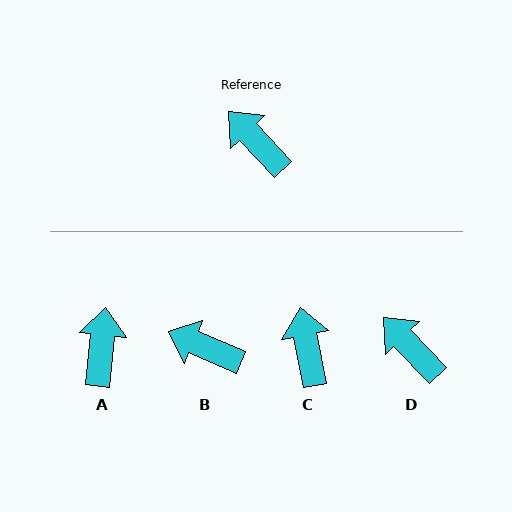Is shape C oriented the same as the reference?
No, it is off by about 33 degrees.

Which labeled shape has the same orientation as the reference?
D.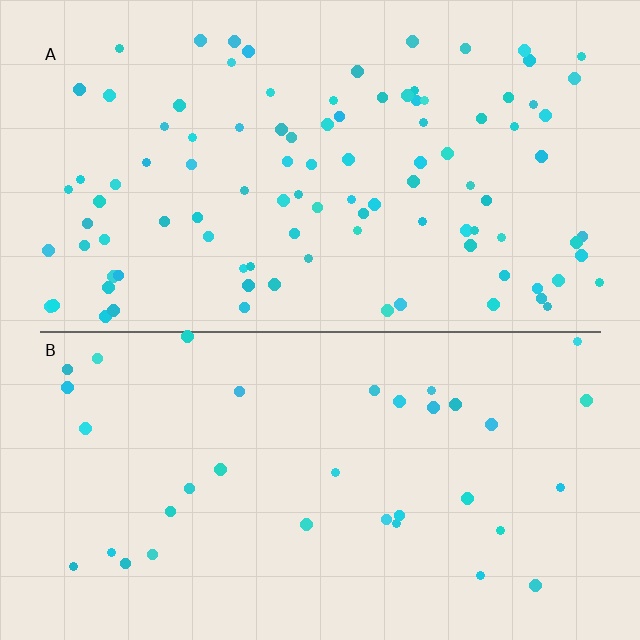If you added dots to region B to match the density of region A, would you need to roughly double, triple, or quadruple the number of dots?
Approximately triple.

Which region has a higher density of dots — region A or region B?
A (the top).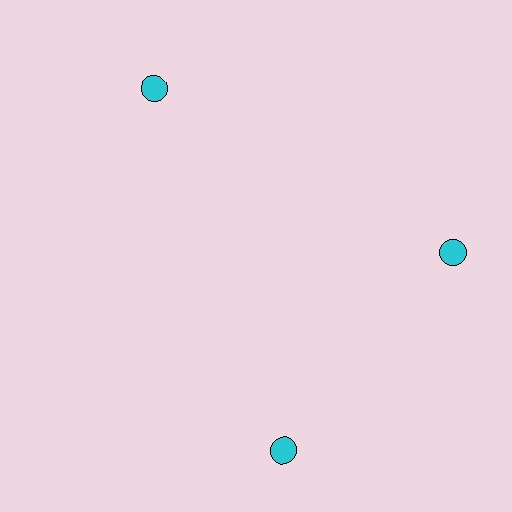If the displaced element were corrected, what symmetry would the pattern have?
It would have 3-fold rotational symmetry — the pattern would map onto itself every 120 degrees.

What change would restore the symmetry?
The symmetry would be restored by rotating it back into even spacing with its neighbors so that all 3 circles sit at equal angles and equal distance from the center.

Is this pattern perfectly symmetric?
No. The 3 cyan circles are arranged in a ring, but one element near the 7 o'clock position is rotated out of alignment along the ring, breaking the 3-fold rotational symmetry.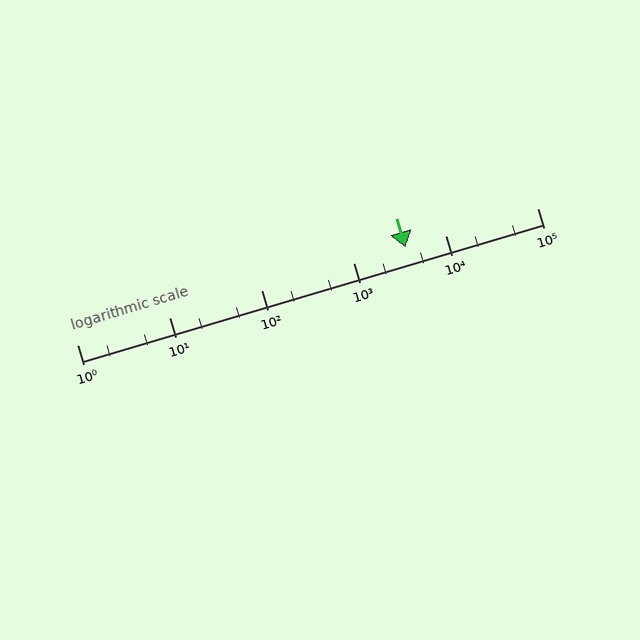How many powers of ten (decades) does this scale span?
The scale spans 5 decades, from 1 to 100000.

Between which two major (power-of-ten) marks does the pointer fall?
The pointer is between 1000 and 10000.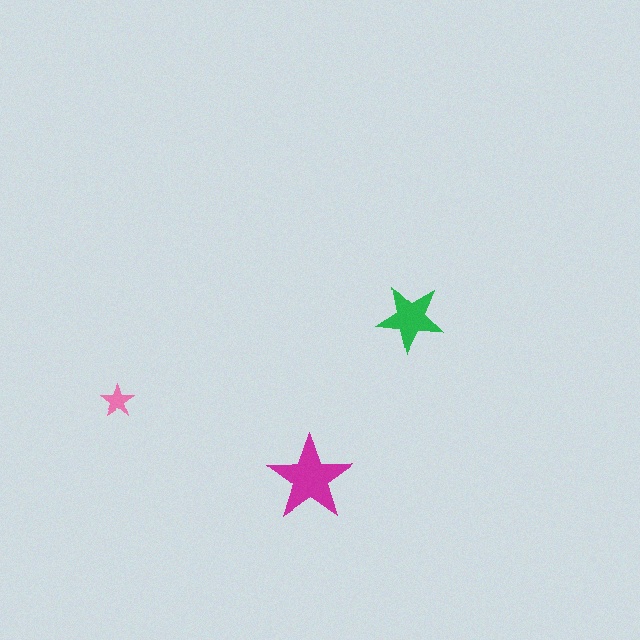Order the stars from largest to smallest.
the magenta one, the green one, the pink one.